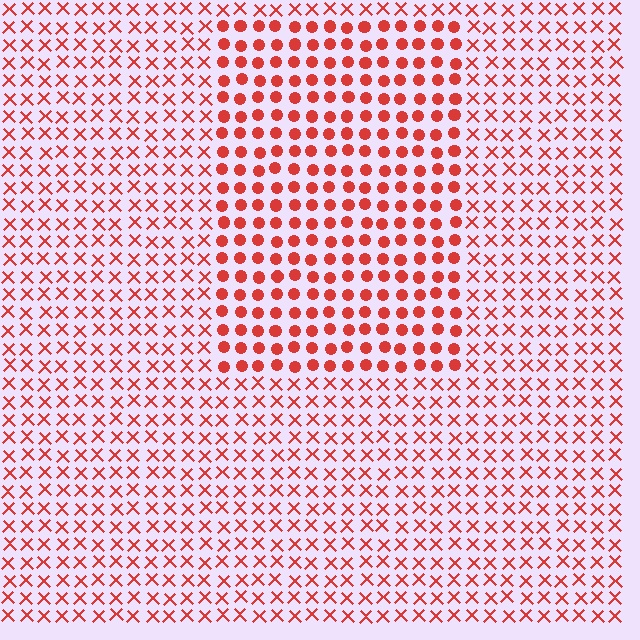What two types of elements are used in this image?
The image uses circles inside the rectangle region and X marks outside it.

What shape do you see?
I see a rectangle.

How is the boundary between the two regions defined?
The boundary is defined by a change in element shape: circles inside vs. X marks outside. All elements share the same color and spacing.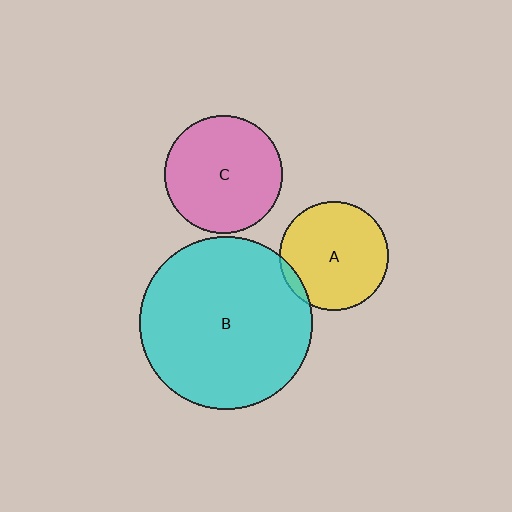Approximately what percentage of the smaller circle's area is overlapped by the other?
Approximately 5%.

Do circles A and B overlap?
Yes.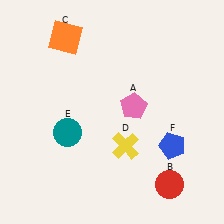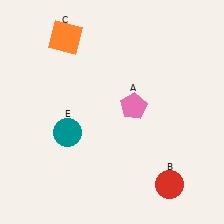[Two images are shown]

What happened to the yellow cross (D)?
The yellow cross (D) was removed in Image 2. It was in the bottom-right area of Image 1.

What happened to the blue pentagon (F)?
The blue pentagon (F) was removed in Image 2. It was in the bottom-right area of Image 1.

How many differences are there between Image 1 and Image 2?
There are 2 differences between the two images.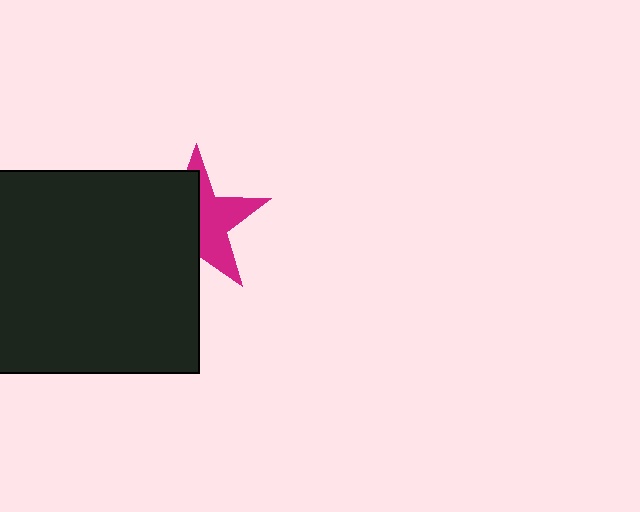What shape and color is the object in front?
The object in front is a black square.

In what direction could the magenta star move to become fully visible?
The magenta star could move right. That would shift it out from behind the black square entirely.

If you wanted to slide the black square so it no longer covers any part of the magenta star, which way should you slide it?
Slide it left — that is the most direct way to separate the two shapes.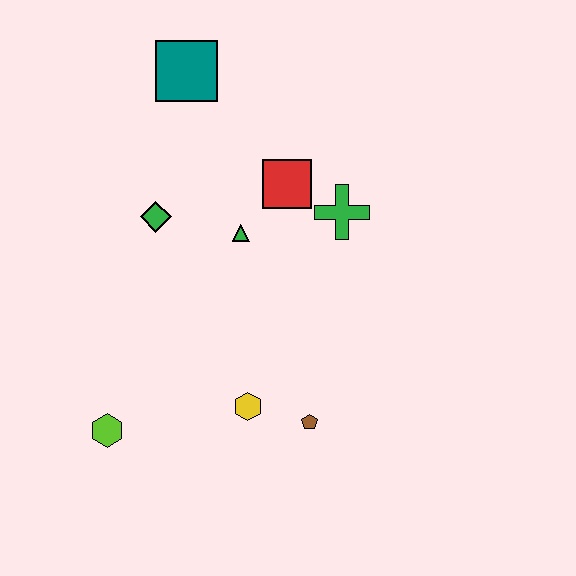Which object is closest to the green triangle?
The red square is closest to the green triangle.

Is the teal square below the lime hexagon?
No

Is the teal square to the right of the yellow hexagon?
No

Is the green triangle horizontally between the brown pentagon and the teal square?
Yes